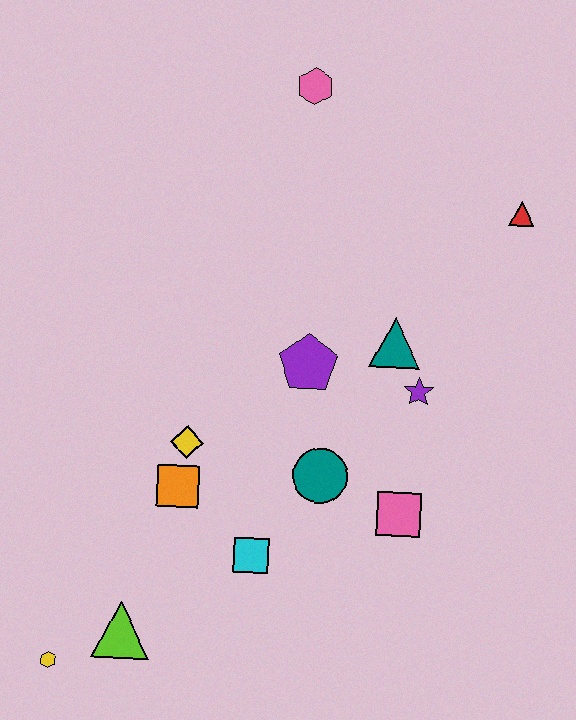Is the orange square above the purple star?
No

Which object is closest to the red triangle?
The teal triangle is closest to the red triangle.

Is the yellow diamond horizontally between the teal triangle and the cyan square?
No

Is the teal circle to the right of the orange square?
Yes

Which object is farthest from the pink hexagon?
The yellow hexagon is farthest from the pink hexagon.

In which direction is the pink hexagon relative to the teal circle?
The pink hexagon is above the teal circle.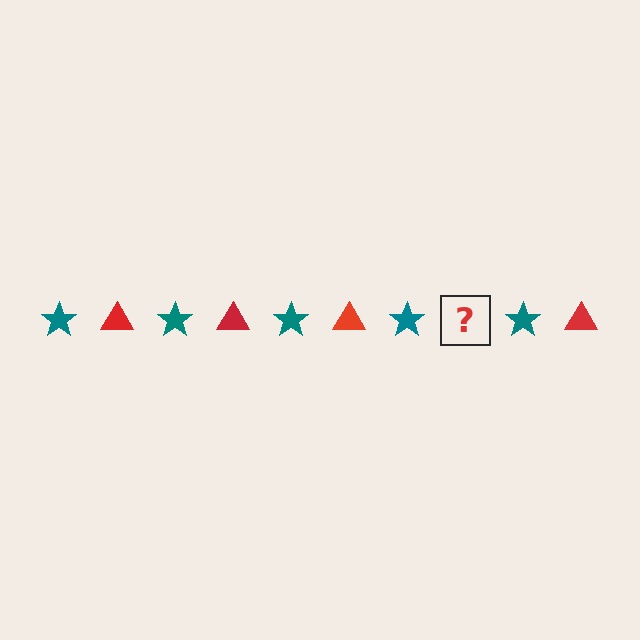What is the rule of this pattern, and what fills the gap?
The rule is that the pattern alternates between teal star and red triangle. The gap should be filled with a red triangle.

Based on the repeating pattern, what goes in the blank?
The blank should be a red triangle.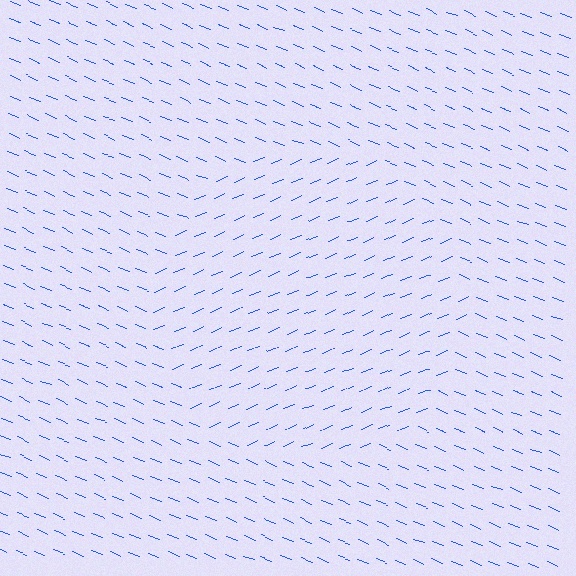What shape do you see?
I see a circle.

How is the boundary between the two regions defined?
The boundary is defined purely by a change in line orientation (approximately 45 degrees difference). All lines are the same color and thickness.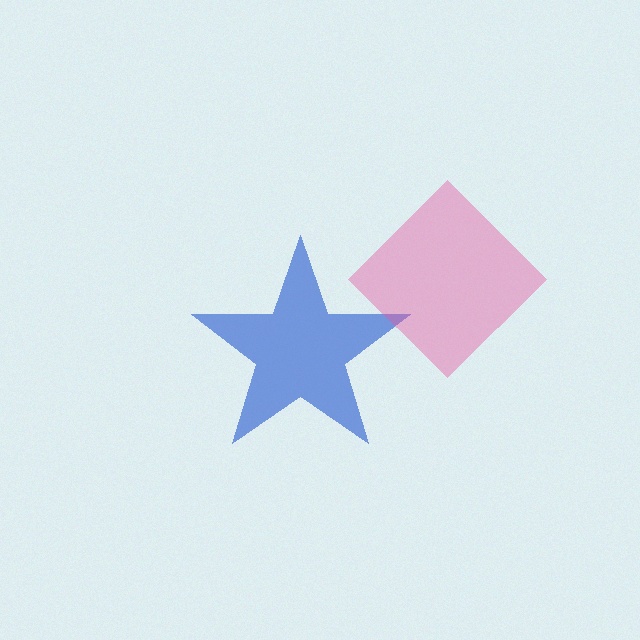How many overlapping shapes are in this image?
There are 2 overlapping shapes in the image.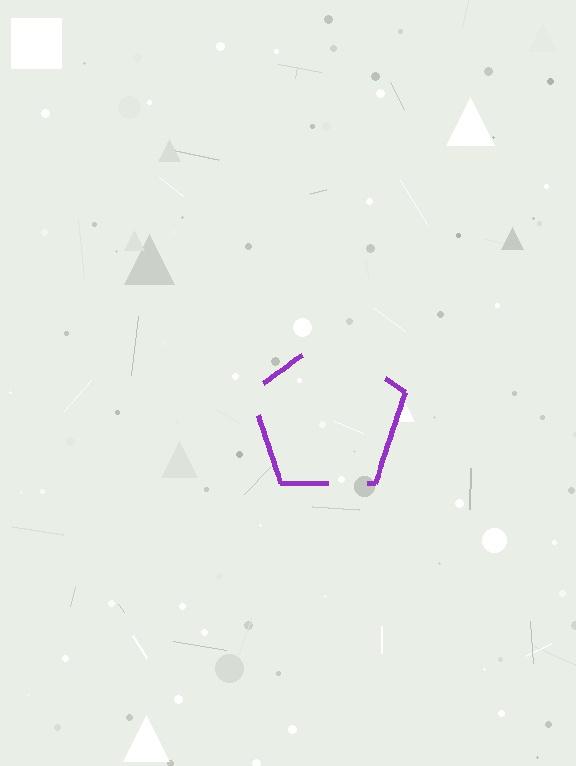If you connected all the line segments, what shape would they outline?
They would outline a pentagon.